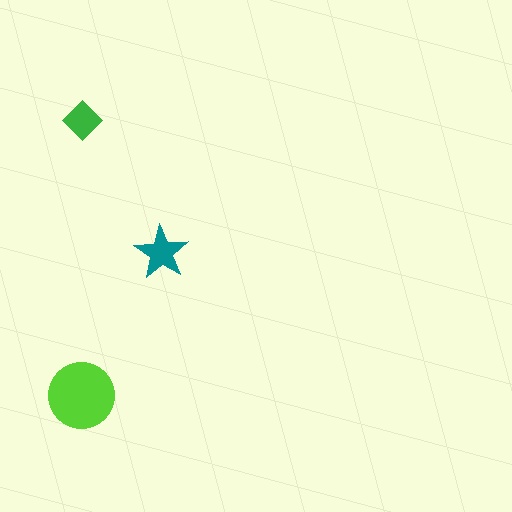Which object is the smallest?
The green diamond.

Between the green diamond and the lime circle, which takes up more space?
The lime circle.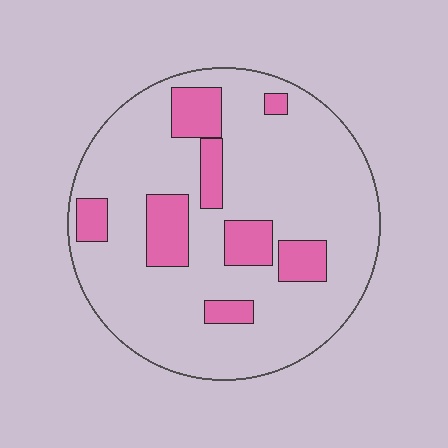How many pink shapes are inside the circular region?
8.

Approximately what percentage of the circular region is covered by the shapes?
Approximately 20%.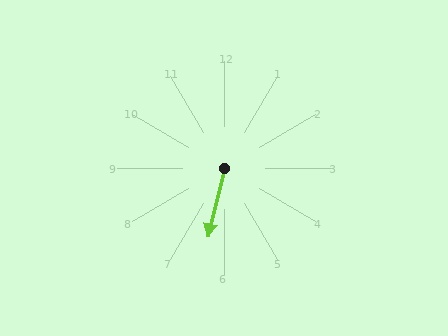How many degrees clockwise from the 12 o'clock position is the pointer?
Approximately 194 degrees.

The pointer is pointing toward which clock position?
Roughly 6 o'clock.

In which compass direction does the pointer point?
South.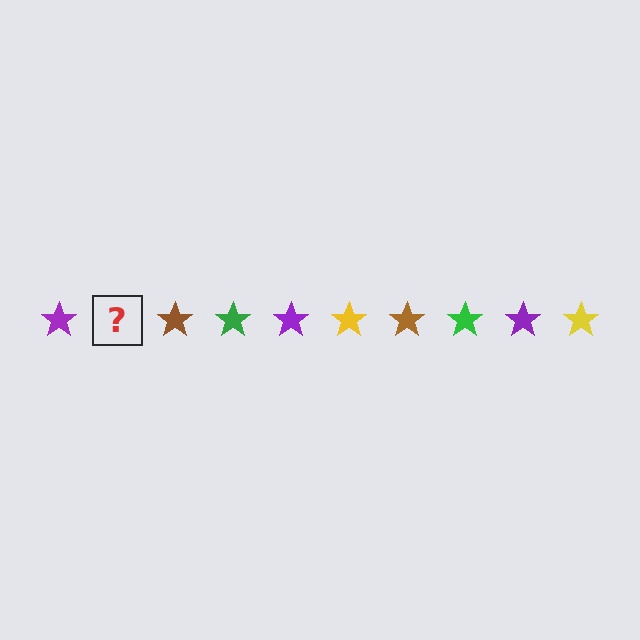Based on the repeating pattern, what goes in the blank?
The blank should be a yellow star.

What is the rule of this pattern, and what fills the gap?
The rule is that the pattern cycles through purple, yellow, brown, green stars. The gap should be filled with a yellow star.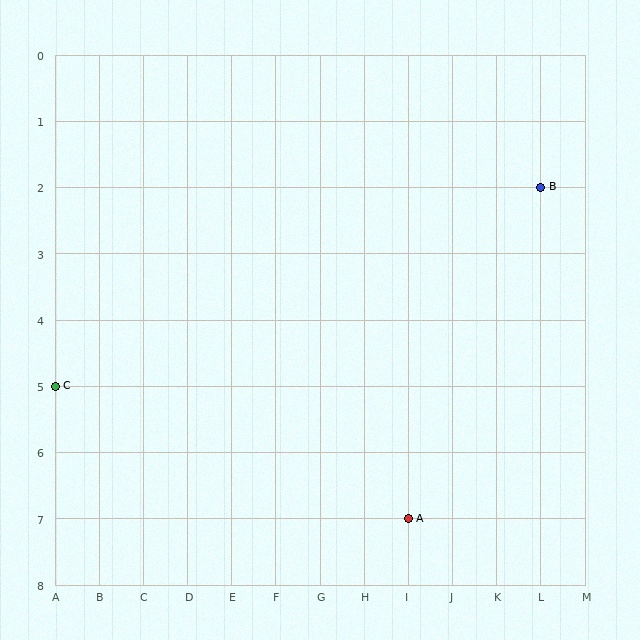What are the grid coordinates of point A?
Point A is at grid coordinates (I, 7).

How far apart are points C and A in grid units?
Points C and A are 8 columns and 2 rows apart (about 8.2 grid units diagonally).